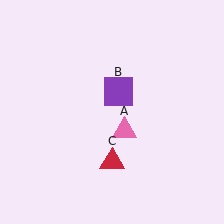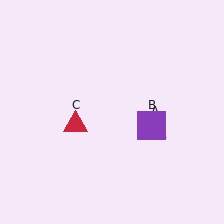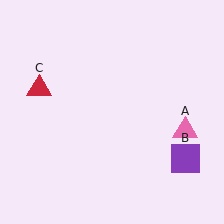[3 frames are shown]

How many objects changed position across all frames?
3 objects changed position: pink triangle (object A), purple square (object B), red triangle (object C).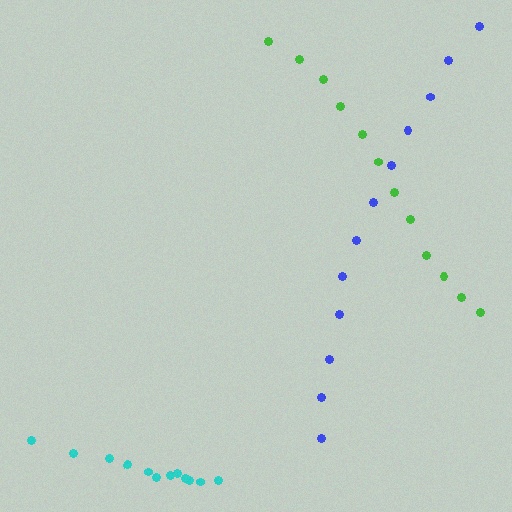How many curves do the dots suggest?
There are 3 distinct paths.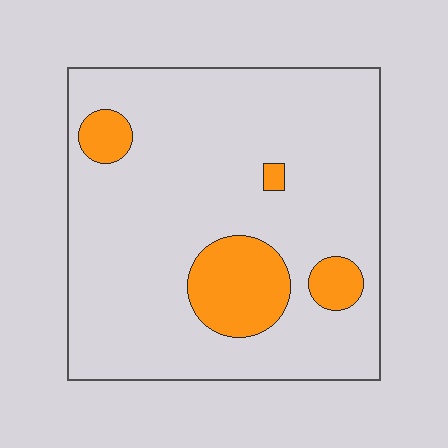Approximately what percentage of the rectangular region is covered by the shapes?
Approximately 15%.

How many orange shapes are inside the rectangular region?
4.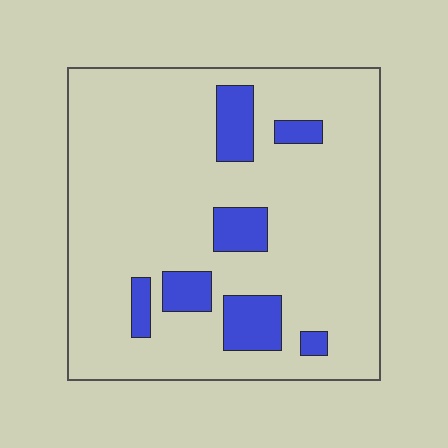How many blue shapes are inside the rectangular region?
7.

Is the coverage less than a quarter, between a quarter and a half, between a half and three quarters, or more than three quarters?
Less than a quarter.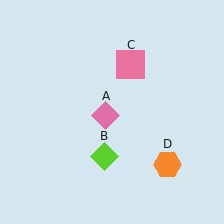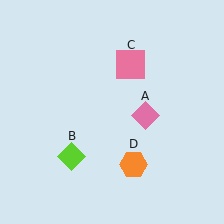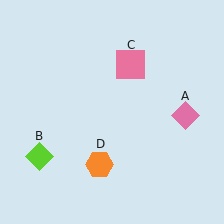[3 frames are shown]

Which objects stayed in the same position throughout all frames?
Pink square (object C) remained stationary.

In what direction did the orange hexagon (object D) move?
The orange hexagon (object D) moved left.